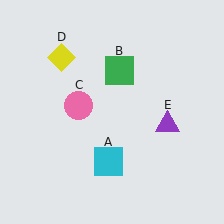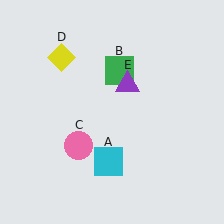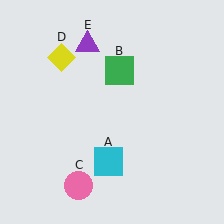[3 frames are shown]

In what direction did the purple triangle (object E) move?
The purple triangle (object E) moved up and to the left.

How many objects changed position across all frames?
2 objects changed position: pink circle (object C), purple triangle (object E).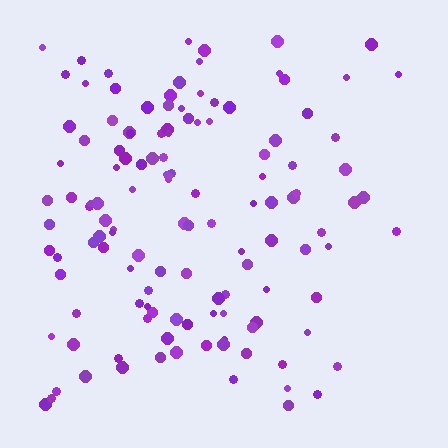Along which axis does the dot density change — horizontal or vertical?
Horizontal.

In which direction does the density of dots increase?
From right to left, with the left side densest.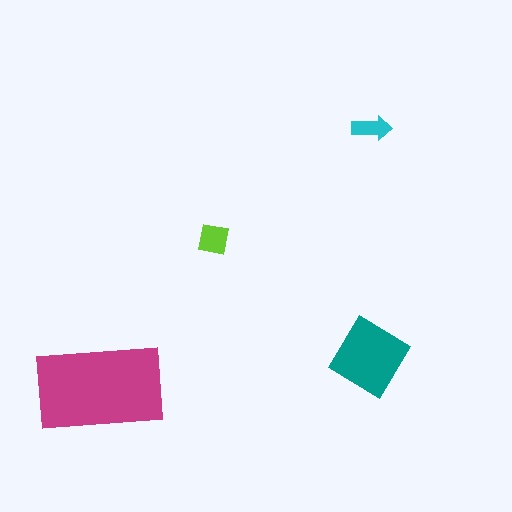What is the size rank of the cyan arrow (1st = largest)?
4th.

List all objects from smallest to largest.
The cyan arrow, the lime square, the teal diamond, the magenta rectangle.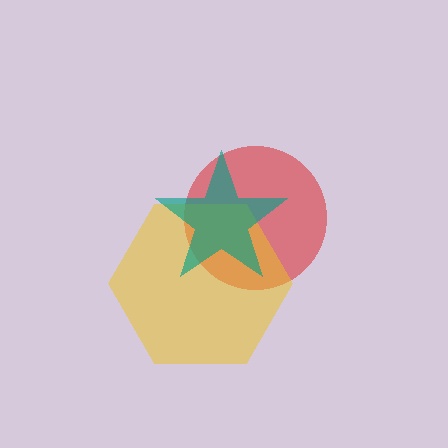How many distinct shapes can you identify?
There are 3 distinct shapes: a red circle, a yellow hexagon, a teal star.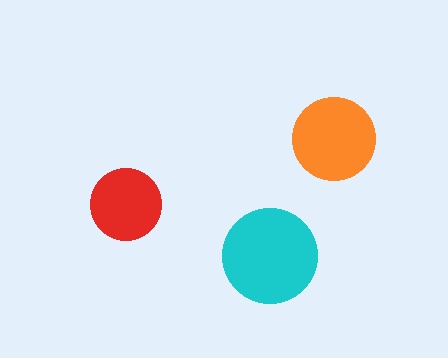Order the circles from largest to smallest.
the cyan one, the orange one, the red one.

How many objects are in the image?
There are 3 objects in the image.